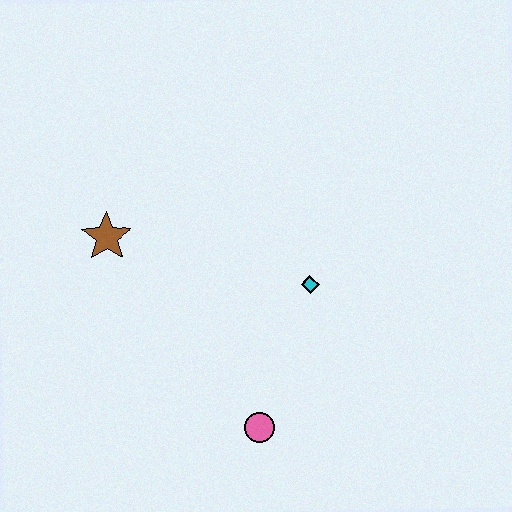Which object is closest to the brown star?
The cyan diamond is closest to the brown star.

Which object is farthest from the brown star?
The pink circle is farthest from the brown star.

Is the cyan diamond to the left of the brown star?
No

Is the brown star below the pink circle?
No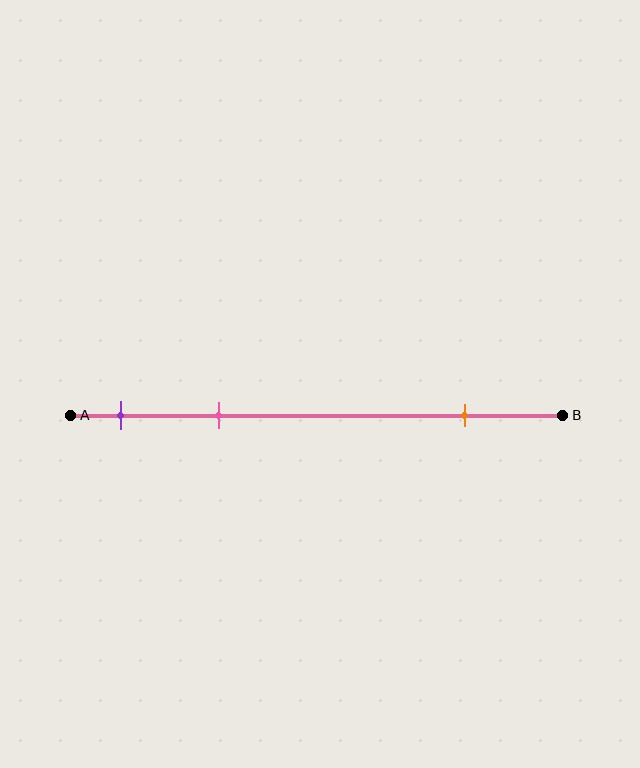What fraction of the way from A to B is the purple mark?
The purple mark is approximately 10% (0.1) of the way from A to B.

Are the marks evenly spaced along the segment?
No, the marks are not evenly spaced.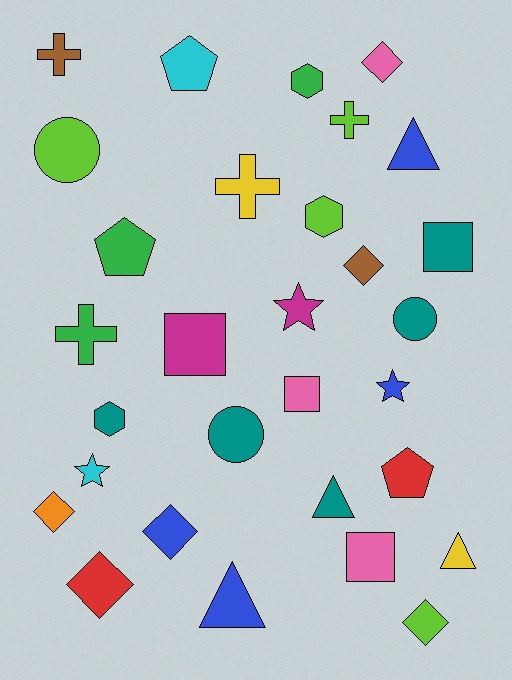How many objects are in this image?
There are 30 objects.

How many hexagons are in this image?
There are 3 hexagons.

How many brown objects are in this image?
There are 2 brown objects.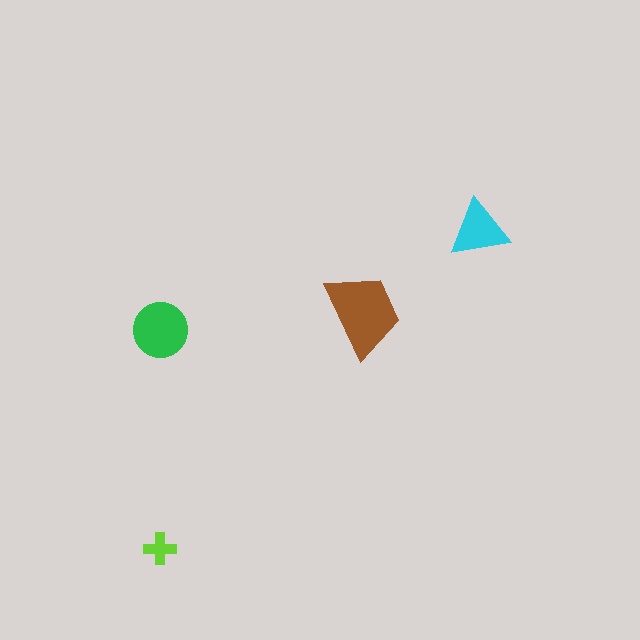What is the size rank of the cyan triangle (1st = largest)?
3rd.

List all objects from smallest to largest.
The lime cross, the cyan triangle, the green circle, the brown trapezoid.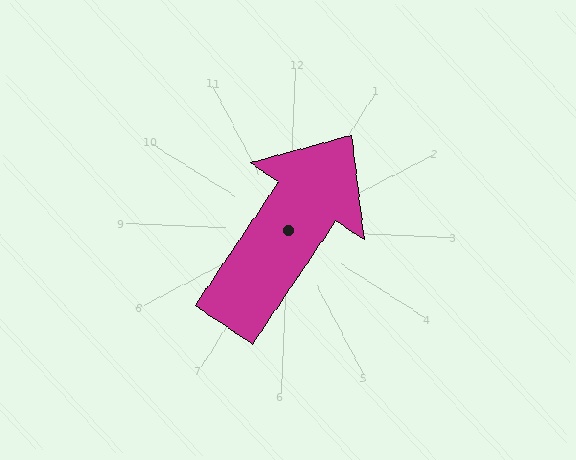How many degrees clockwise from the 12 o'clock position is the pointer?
Approximately 32 degrees.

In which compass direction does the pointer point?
Northeast.